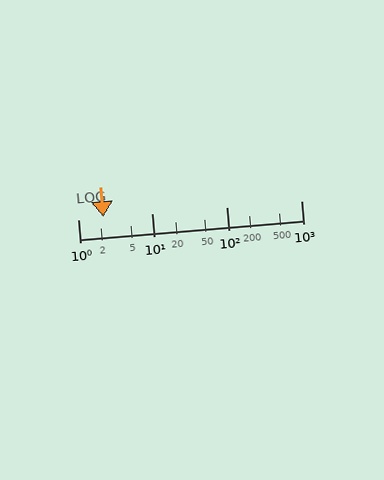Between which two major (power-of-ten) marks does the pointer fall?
The pointer is between 1 and 10.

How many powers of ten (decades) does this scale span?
The scale spans 3 decades, from 1 to 1000.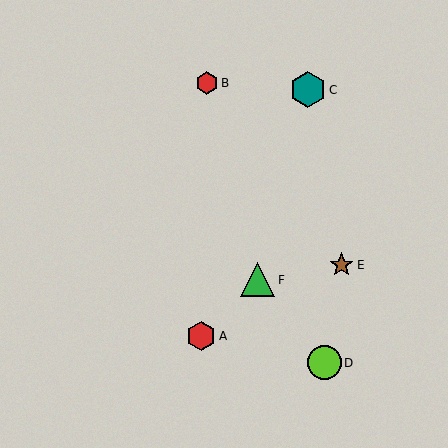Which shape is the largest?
The teal hexagon (labeled C) is the largest.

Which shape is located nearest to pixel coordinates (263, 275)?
The green triangle (labeled F) at (258, 280) is nearest to that location.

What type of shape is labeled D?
Shape D is a lime circle.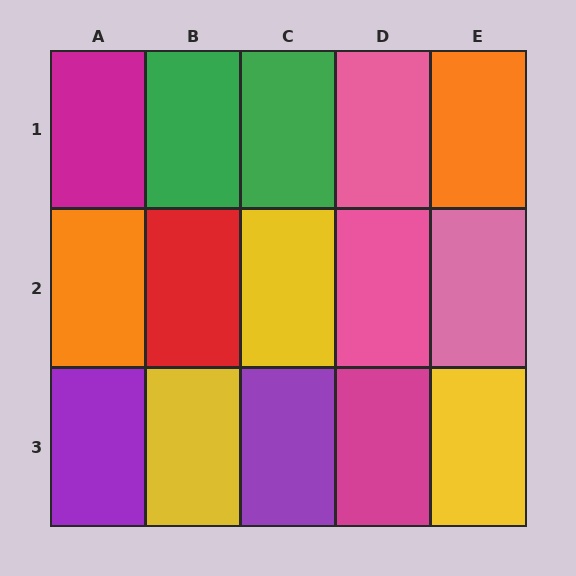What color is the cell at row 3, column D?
Magenta.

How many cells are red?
1 cell is red.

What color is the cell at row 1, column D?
Pink.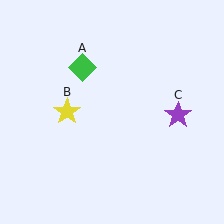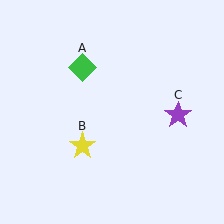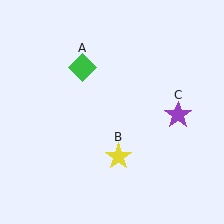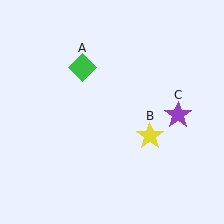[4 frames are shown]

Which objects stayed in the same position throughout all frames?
Green diamond (object A) and purple star (object C) remained stationary.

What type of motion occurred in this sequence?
The yellow star (object B) rotated counterclockwise around the center of the scene.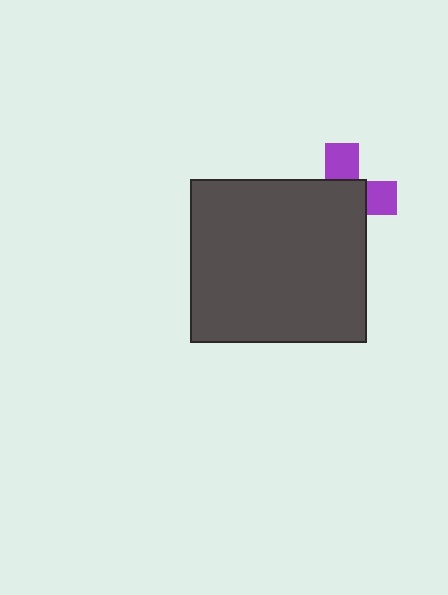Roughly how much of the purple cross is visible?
A small part of it is visible (roughly 35%).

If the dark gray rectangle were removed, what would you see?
You would see the complete purple cross.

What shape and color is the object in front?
The object in front is a dark gray rectangle.